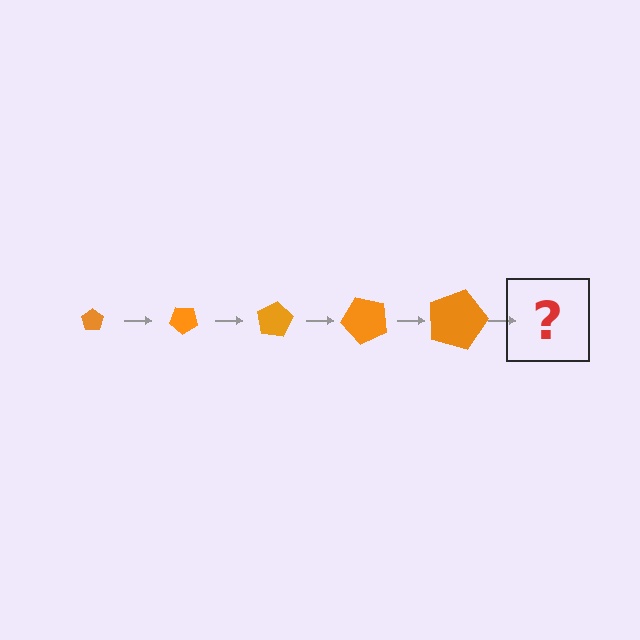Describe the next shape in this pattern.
It should be a pentagon, larger than the previous one and rotated 200 degrees from the start.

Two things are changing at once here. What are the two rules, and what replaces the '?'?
The two rules are that the pentagon grows larger each step and it rotates 40 degrees each step. The '?' should be a pentagon, larger than the previous one and rotated 200 degrees from the start.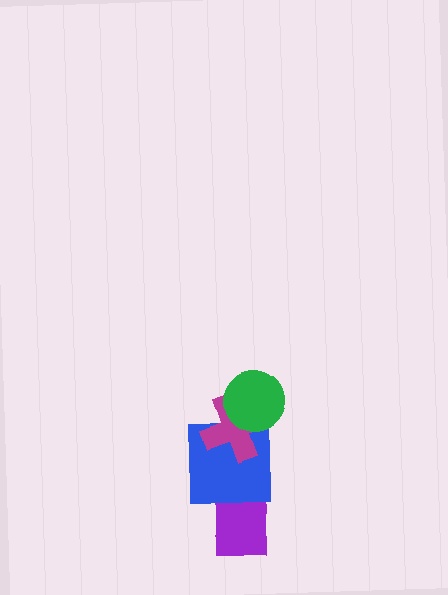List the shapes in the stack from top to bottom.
From top to bottom: the green circle, the magenta cross, the blue square, the purple rectangle.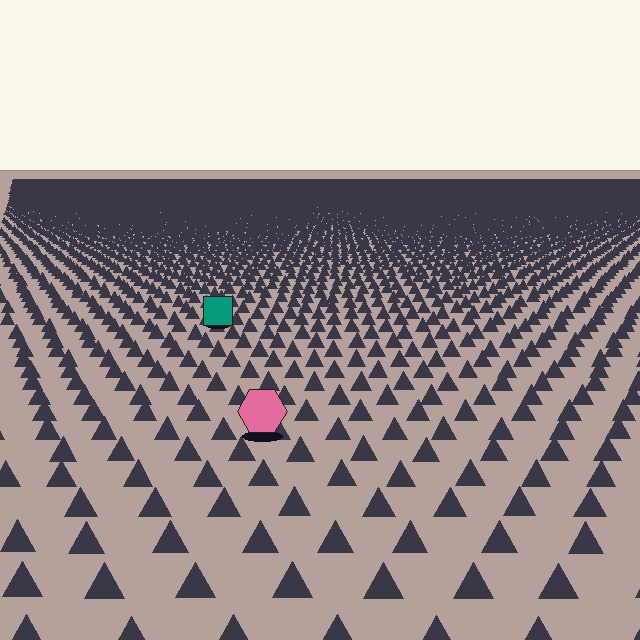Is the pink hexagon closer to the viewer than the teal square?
Yes. The pink hexagon is closer — you can tell from the texture gradient: the ground texture is coarser near it.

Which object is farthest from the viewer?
The teal square is farthest from the viewer. It appears smaller and the ground texture around it is denser.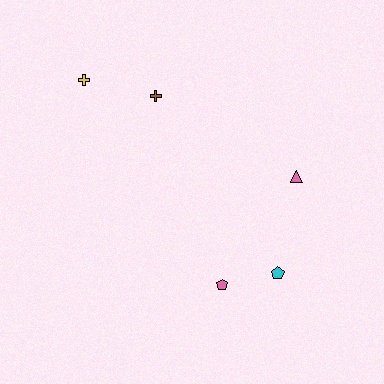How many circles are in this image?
There are no circles.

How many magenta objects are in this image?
There are no magenta objects.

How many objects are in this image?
There are 5 objects.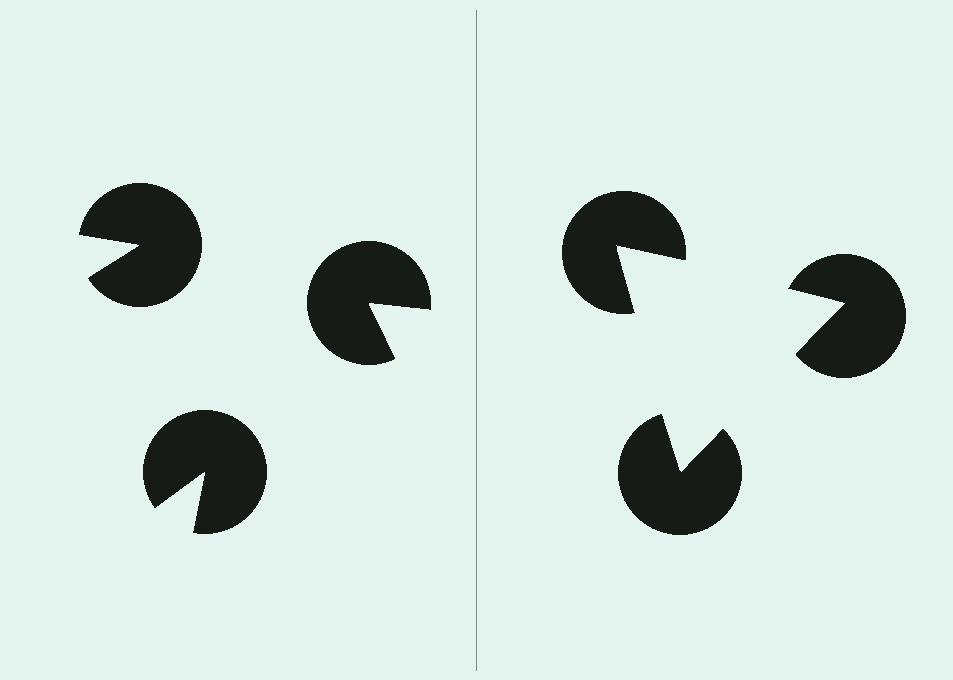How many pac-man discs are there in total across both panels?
6 — 3 on each side.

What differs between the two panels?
The pac-man discs are positioned identically on both sides; only the wedge orientations differ. On the right they align to a triangle; on the left they are misaligned.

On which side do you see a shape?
An illusory triangle appears on the right side. On the left side the wedge cuts are rotated, so no coherent shape forms.